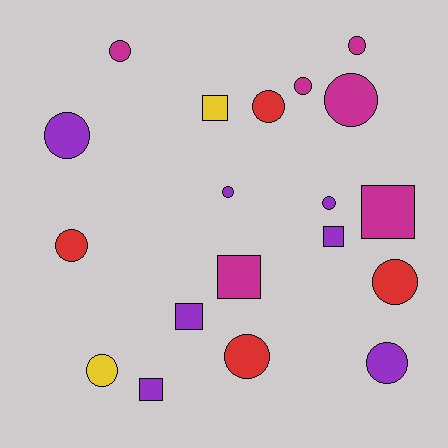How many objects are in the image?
There are 19 objects.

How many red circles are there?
There are 4 red circles.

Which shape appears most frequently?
Circle, with 13 objects.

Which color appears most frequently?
Purple, with 7 objects.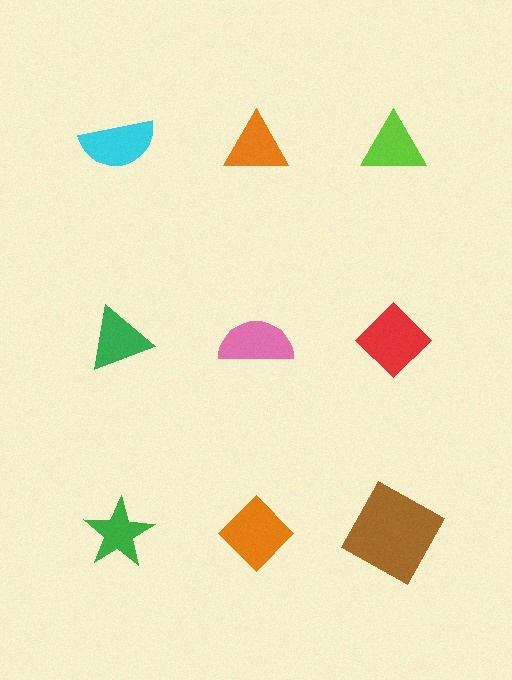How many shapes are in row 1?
3 shapes.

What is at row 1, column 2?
An orange triangle.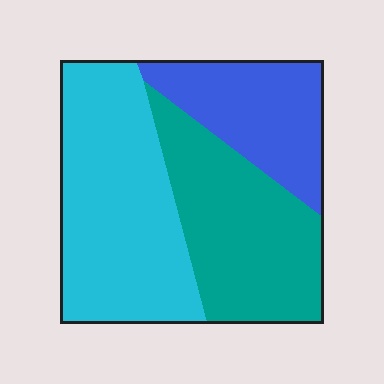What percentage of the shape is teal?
Teal takes up between a third and a half of the shape.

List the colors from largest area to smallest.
From largest to smallest: cyan, teal, blue.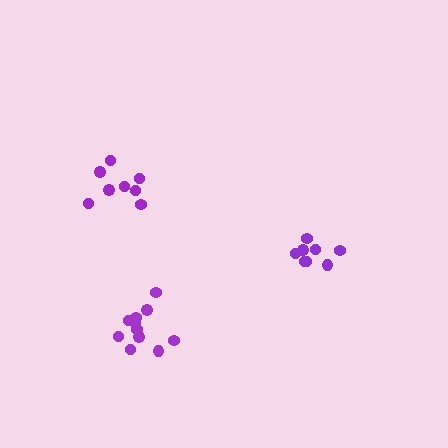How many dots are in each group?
Group 1: 12 dots, Group 2: 8 dots, Group 3: 8 dots (28 total).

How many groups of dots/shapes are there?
There are 3 groups.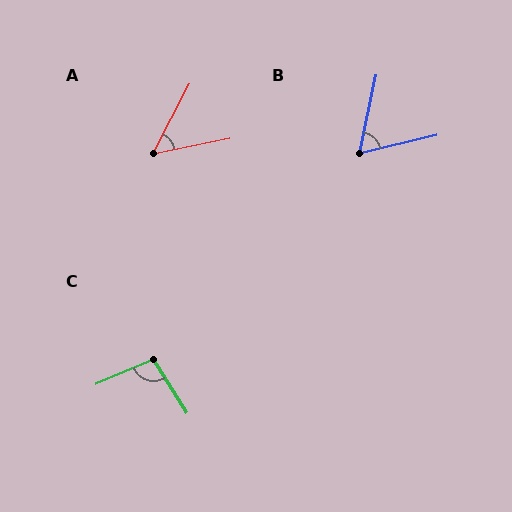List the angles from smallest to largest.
A (51°), B (65°), C (99°).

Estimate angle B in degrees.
Approximately 65 degrees.